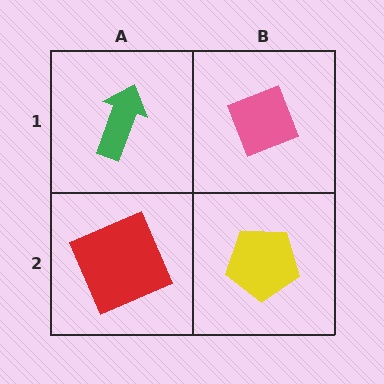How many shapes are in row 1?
2 shapes.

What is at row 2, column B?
A yellow pentagon.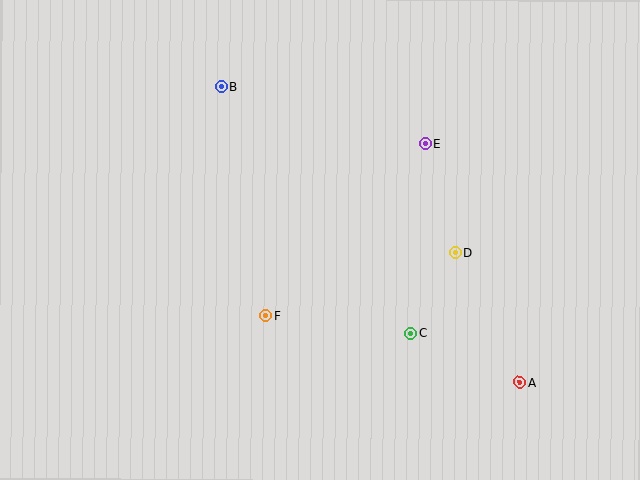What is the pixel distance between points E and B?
The distance between E and B is 211 pixels.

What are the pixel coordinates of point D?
Point D is at (455, 253).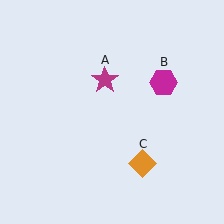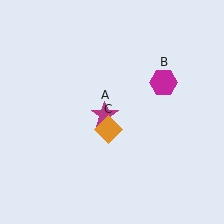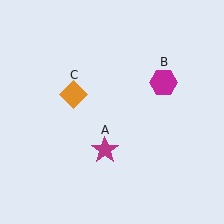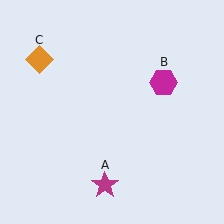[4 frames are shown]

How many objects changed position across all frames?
2 objects changed position: magenta star (object A), orange diamond (object C).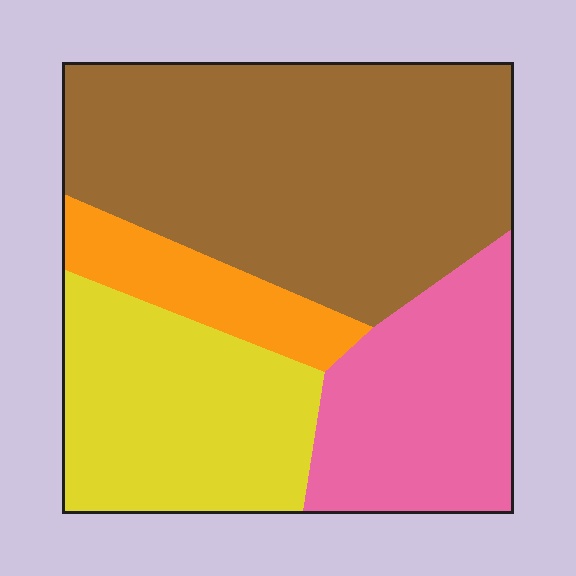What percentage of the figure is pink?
Pink covers 21% of the figure.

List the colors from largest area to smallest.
From largest to smallest: brown, yellow, pink, orange.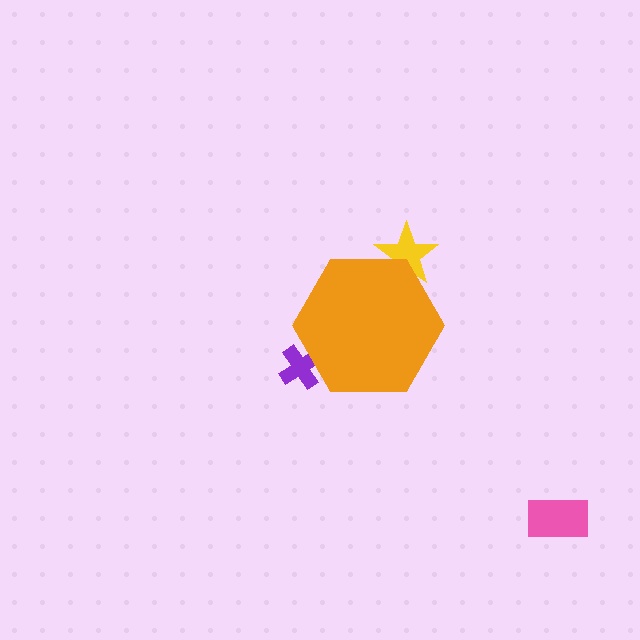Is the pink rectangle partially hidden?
No, the pink rectangle is fully visible.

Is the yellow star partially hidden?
Yes, the yellow star is partially hidden behind the orange hexagon.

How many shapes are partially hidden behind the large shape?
2 shapes are partially hidden.